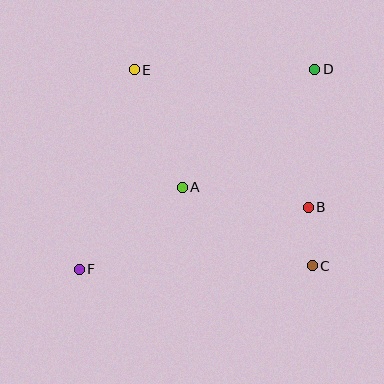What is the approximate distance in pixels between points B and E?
The distance between B and E is approximately 222 pixels.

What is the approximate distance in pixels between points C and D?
The distance between C and D is approximately 197 pixels.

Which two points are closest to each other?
Points B and C are closest to each other.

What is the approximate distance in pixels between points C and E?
The distance between C and E is approximately 265 pixels.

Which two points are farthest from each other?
Points D and F are farthest from each other.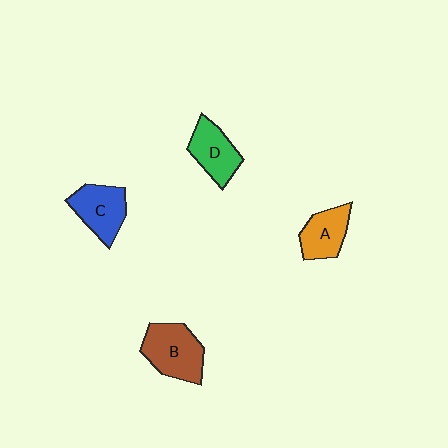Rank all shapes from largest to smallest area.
From largest to smallest: B (brown), C (blue), D (green), A (orange).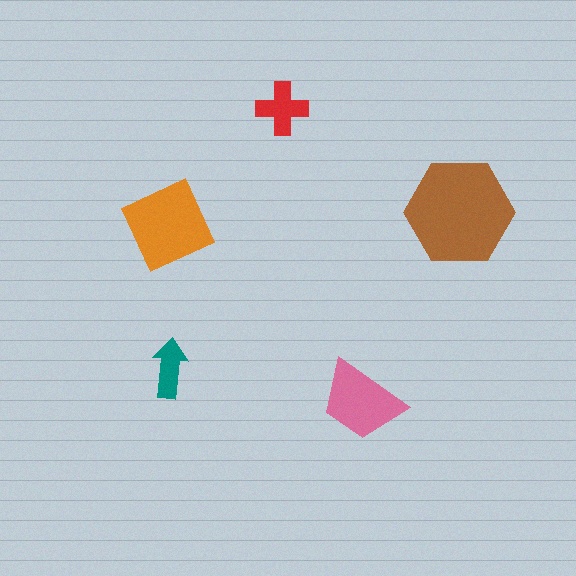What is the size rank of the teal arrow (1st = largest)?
5th.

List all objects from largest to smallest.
The brown hexagon, the orange square, the pink trapezoid, the red cross, the teal arrow.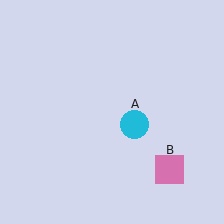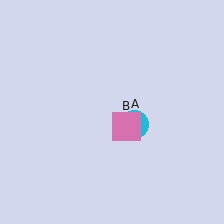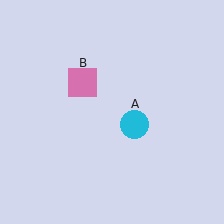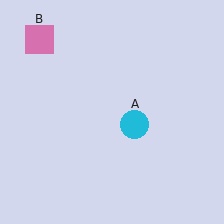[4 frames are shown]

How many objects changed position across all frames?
1 object changed position: pink square (object B).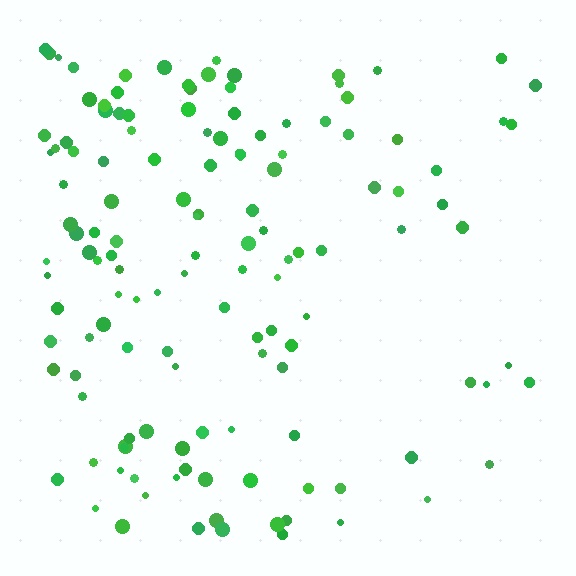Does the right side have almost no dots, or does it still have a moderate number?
Still a moderate number, just noticeably fewer than the left.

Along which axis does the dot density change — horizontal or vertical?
Horizontal.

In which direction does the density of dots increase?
From right to left, with the left side densest.